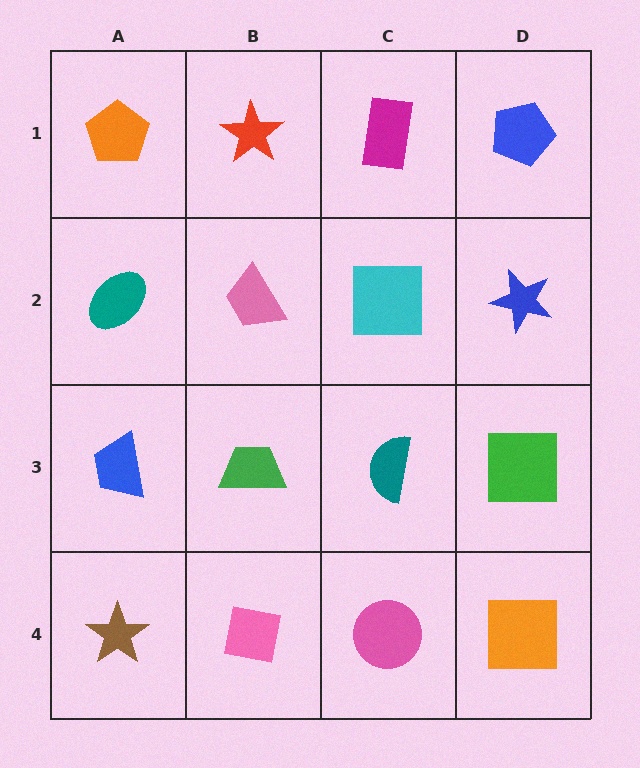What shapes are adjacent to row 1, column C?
A cyan square (row 2, column C), a red star (row 1, column B), a blue pentagon (row 1, column D).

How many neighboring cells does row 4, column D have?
2.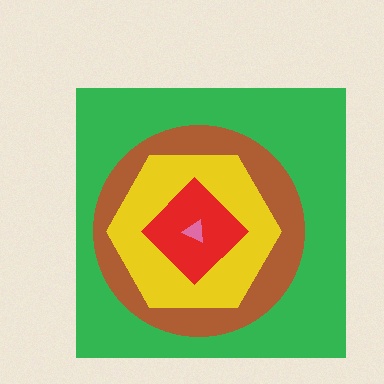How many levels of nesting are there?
5.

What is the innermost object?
The pink triangle.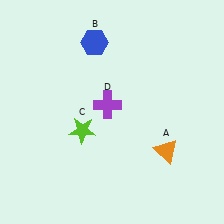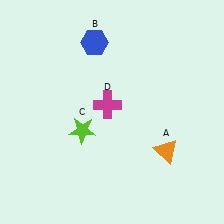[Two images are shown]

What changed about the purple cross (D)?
In Image 1, D is purple. In Image 2, it changed to magenta.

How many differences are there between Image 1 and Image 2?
There is 1 difference between the two images.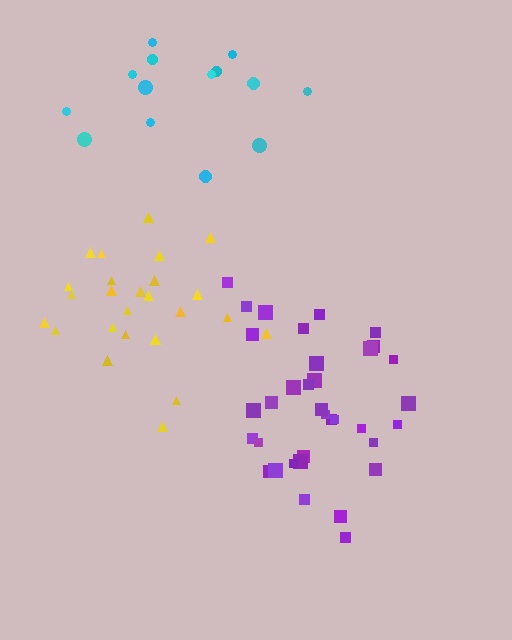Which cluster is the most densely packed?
Yellow.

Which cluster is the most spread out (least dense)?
Cyan.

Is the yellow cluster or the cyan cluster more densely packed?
Yellow.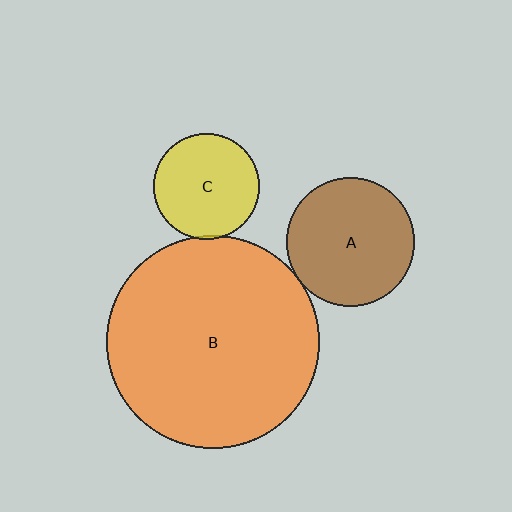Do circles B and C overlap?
Yes.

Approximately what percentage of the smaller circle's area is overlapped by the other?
Approximately 5%.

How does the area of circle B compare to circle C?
Approximately 4.0 times.